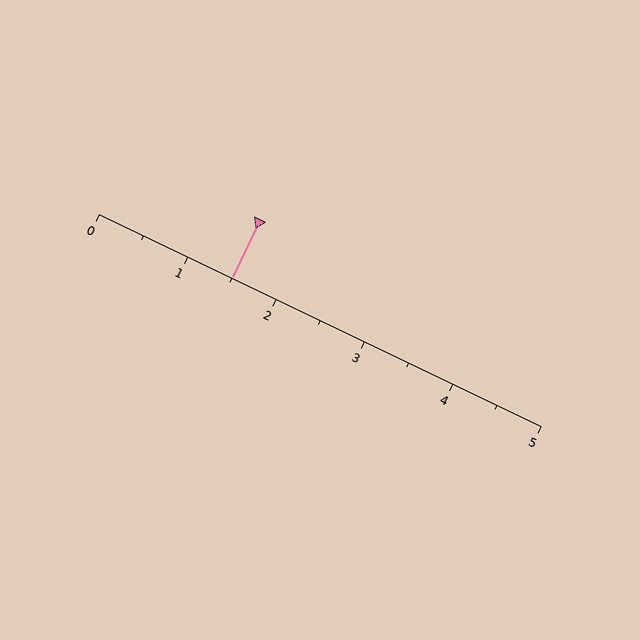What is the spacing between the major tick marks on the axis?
The major ticks are spaced 1 apart.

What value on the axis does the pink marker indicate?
The marker indicates approximately 1.5.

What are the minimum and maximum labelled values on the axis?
The axis runs from 0 to 5.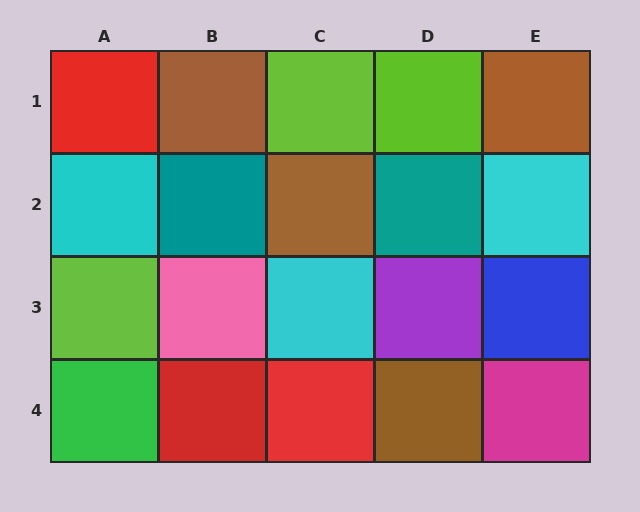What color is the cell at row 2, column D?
Teal.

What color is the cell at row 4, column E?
Magenta.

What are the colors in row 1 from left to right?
Red, brown, lime, lime, brown.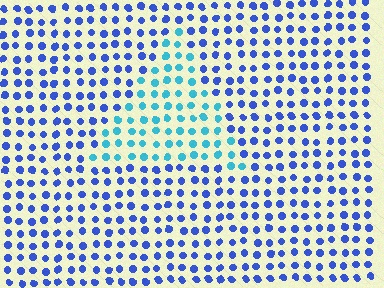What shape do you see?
I see a triangle.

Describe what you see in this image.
The image is filled with small blue elements in a uniform arrangement. A triangle-shaped region is visible where the elements are tinted to a slightly different hue, forming a subtle color boundary.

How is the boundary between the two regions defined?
The boundary is defined purely by a slight shift in hue (about 40 degrees). Spacing, size, and orientation are identical on both sides.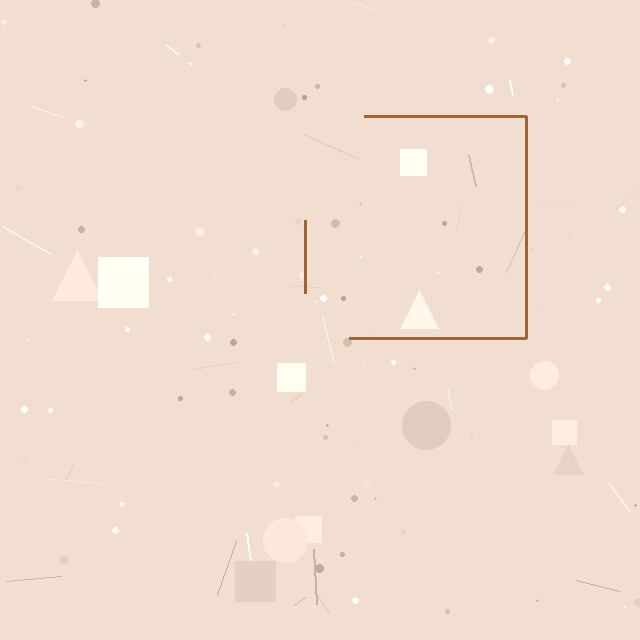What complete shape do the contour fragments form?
The contour fragments form a square.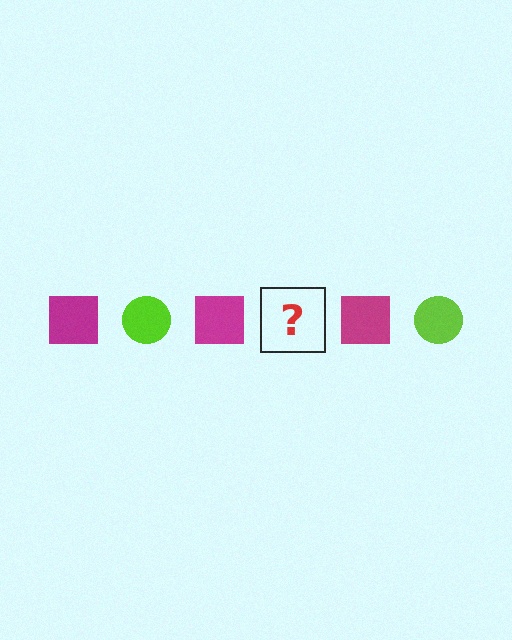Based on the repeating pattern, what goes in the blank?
The blank should be a lime circle.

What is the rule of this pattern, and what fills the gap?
The rule is that the pattern alternates between magenta square and lime circle. The gap should be filled with a lime circle.